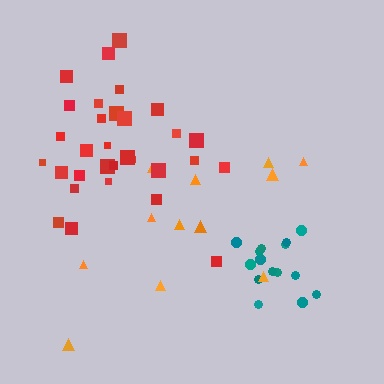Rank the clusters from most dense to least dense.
teal, red, orange.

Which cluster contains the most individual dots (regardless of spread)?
Red (31).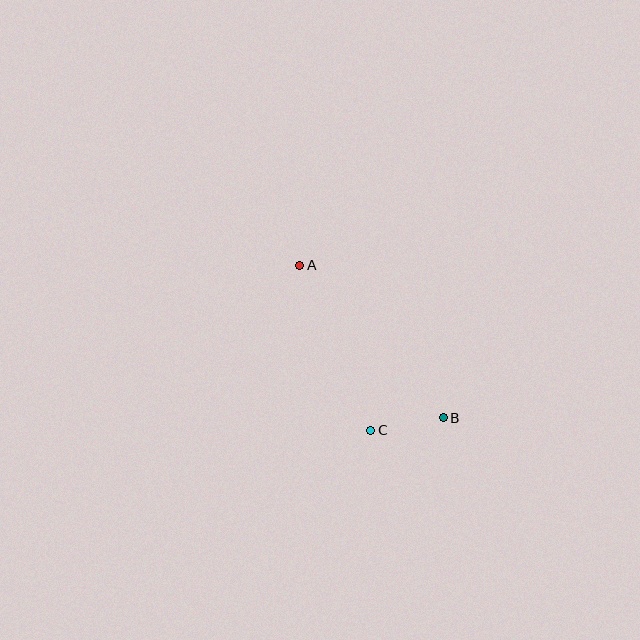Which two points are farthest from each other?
Points A and B are farthest from each other.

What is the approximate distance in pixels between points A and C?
The distance between A and C is approximately 179 pixels.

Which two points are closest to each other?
Points B and C are closest to each other.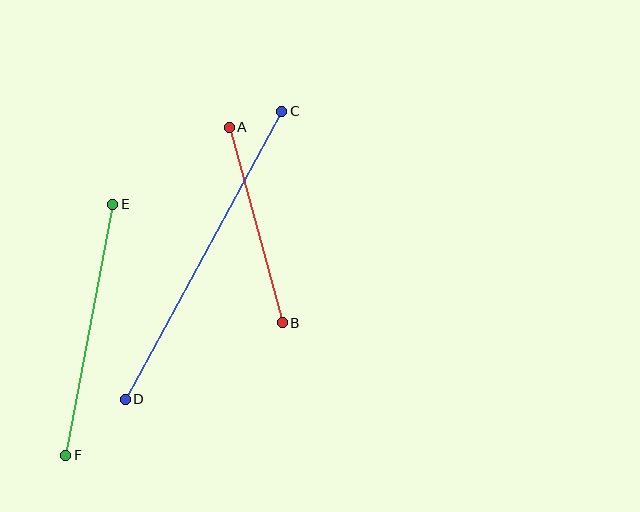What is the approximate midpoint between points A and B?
The midpoint is at approximately (256, 225) pixels.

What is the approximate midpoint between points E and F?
The midpoint is at approximately (89, 330) pixels.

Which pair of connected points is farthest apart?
Points C and D are farthest apart.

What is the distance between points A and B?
The distance is approximately 202 pixels.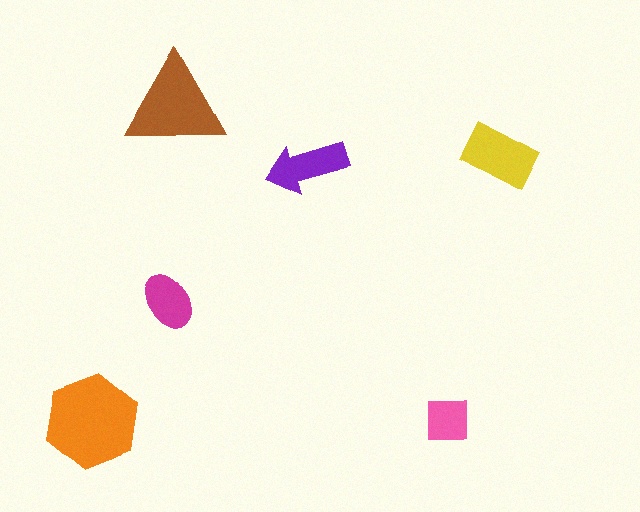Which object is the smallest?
The pink square.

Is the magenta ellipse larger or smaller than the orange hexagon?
Smaller.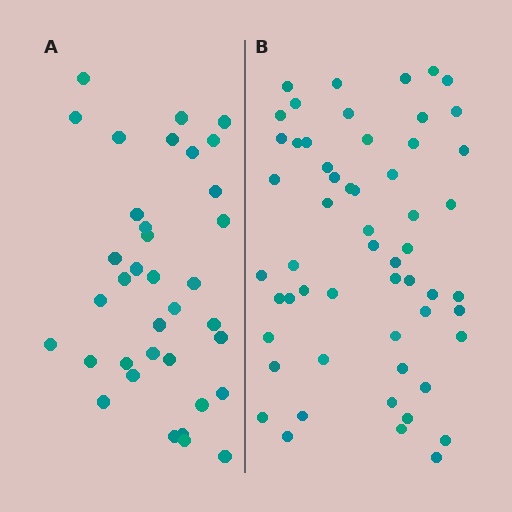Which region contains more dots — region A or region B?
Region B (the right region) has more dots.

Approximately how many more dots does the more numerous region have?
Region B has approximately 20 more dots than region A.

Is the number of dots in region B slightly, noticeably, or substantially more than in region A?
Region B has substantially more. The ratio is roughly 1.6 to 1.